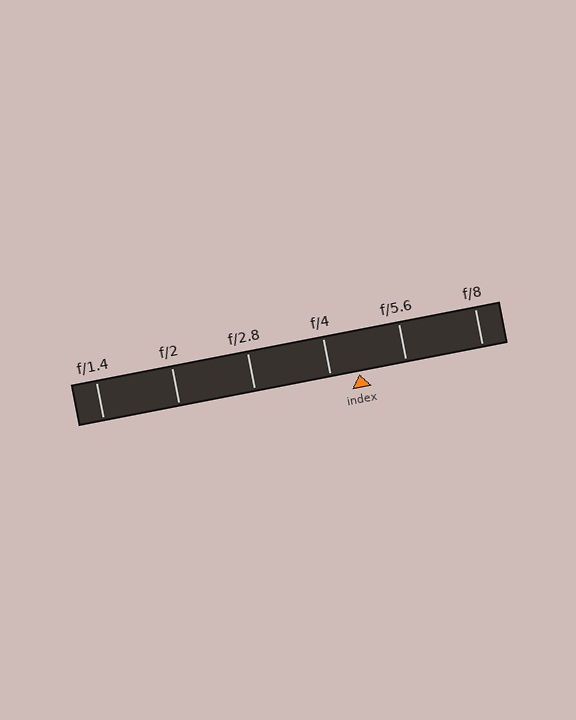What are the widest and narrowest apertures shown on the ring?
The widest aperture shown is f/1.4 and the narrowest is f/8.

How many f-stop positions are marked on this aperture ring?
There are 6 f-stop positions marked.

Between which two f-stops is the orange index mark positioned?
The index mark is between f/4 and f/5.6.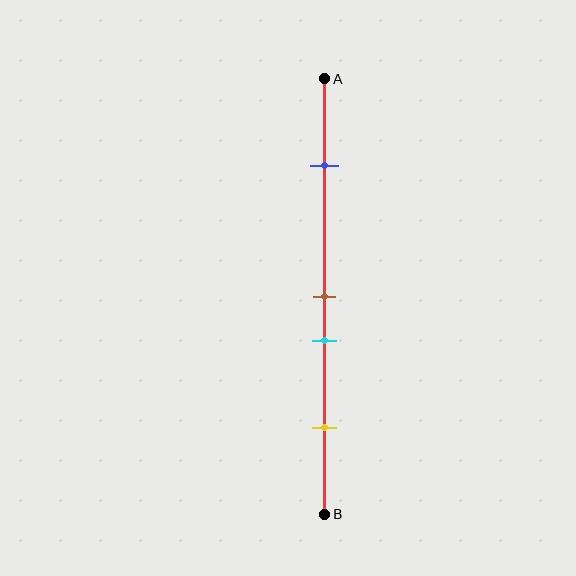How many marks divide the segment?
There are 4 marks dividing the segment.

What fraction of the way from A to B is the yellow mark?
The yellow mark is approximately 80% (0.8) of the way from A to B.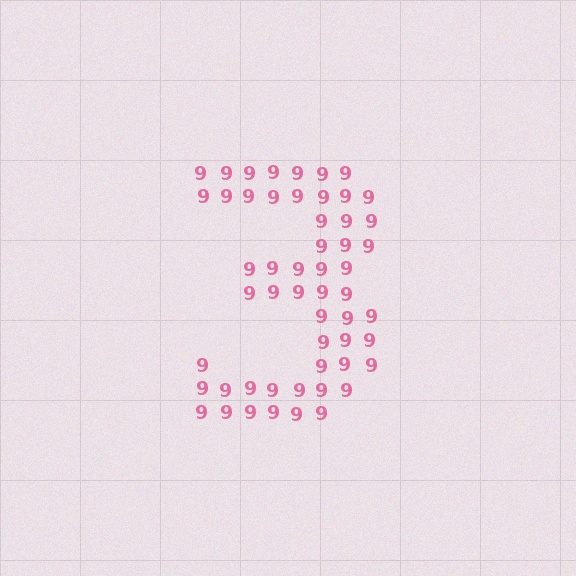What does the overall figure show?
The overall figure shows the digit 3.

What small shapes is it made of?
It is made of small digit 9's.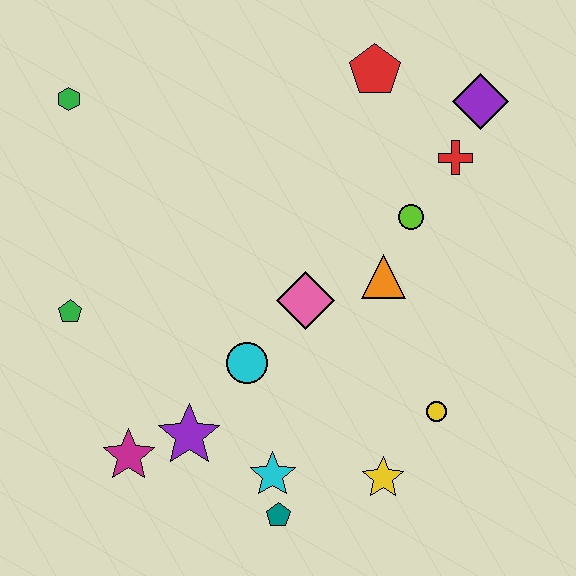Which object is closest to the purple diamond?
The red cross is closest to the purple diamond.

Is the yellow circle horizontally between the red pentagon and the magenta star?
No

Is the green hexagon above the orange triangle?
Yes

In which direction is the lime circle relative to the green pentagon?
The lime circle is to the right of the green pentagon.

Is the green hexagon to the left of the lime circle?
Yes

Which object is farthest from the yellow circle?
The green hexagon is farthest from the yellow circle.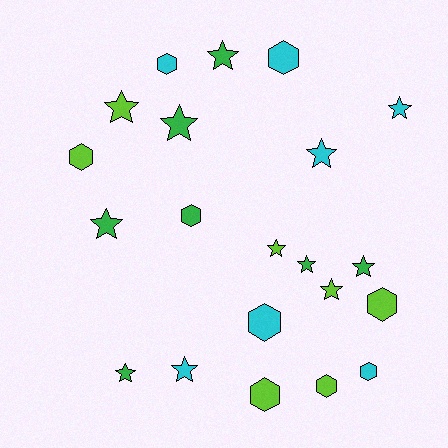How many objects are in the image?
There are 21 objects.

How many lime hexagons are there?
There are 4 lime hexagons.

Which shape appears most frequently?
Star, with 12 objects.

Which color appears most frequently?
Lime, with 7 objects.